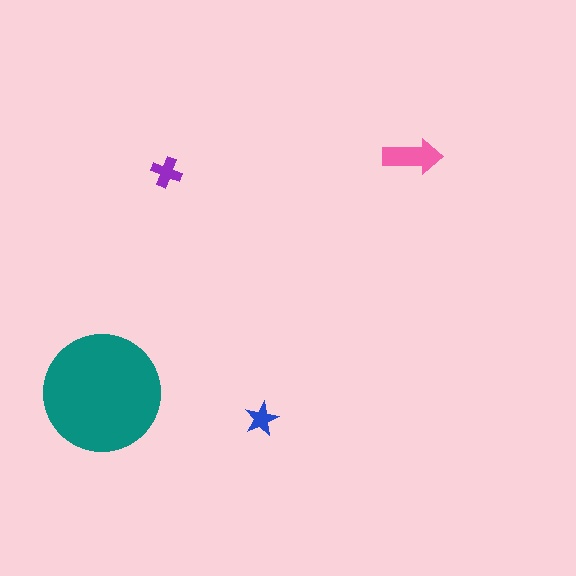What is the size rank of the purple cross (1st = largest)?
3rd.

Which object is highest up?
The pink arrow is topmost.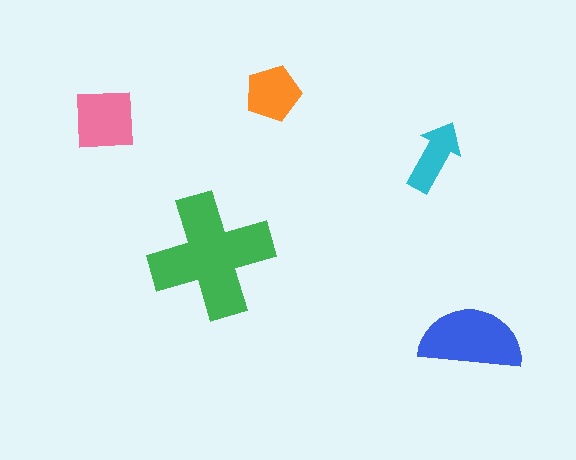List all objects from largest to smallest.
The green cross, the blue semicircle, the pink square, the orange pentagon, the cyan arrow.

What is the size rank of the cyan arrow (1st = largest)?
5th.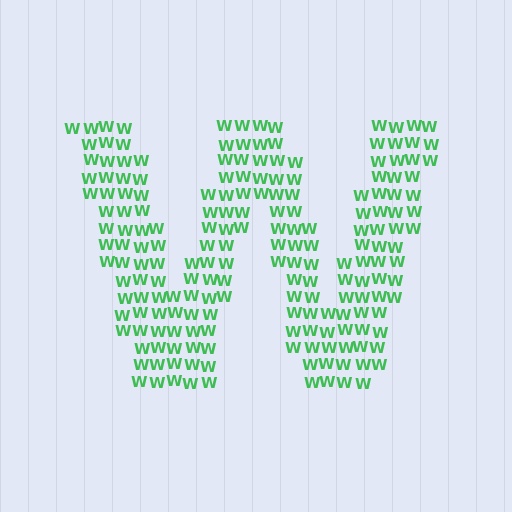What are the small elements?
The small elements are letter W's.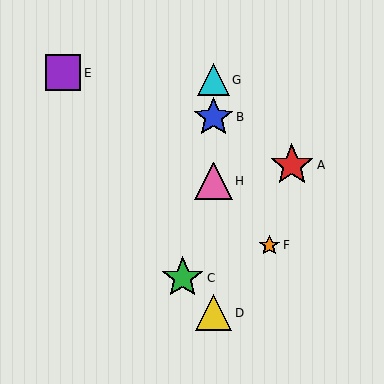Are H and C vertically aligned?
No, H is at x≈213 and C is at x≈183.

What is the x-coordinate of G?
Object G is at x≈213.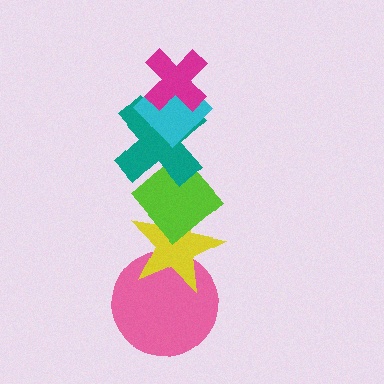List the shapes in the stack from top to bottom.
From top to bottom: the magenta cross, the cyan diamond, the teal cross, the lime diamond, the yellow star, the pink circle.